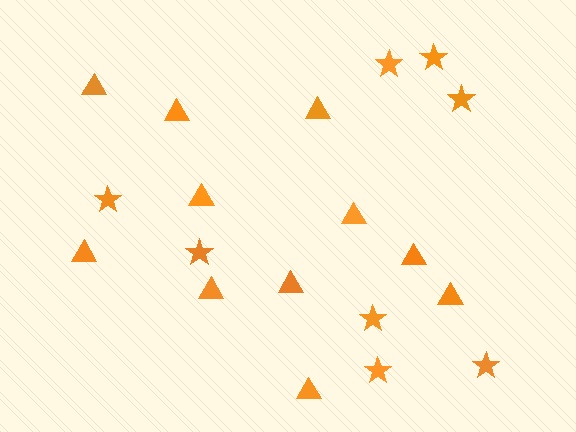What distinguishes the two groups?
There are 2 groups: one group of triangles (11) and one group of stars (8).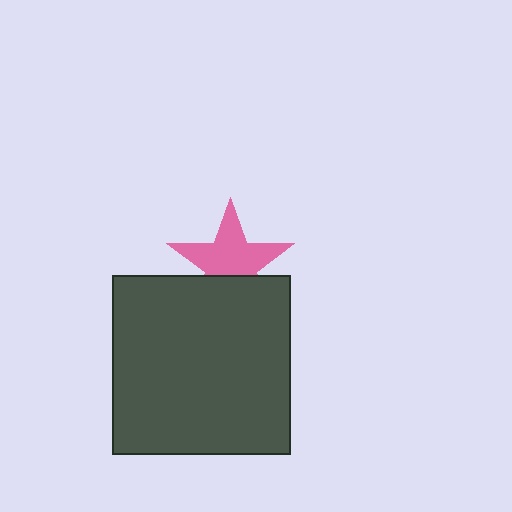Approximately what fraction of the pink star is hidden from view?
Roughly 34% of the pink star is hidden behind the dark gray square.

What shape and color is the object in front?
The object in front is a dark gray square.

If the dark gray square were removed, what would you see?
You would see the complete pink star.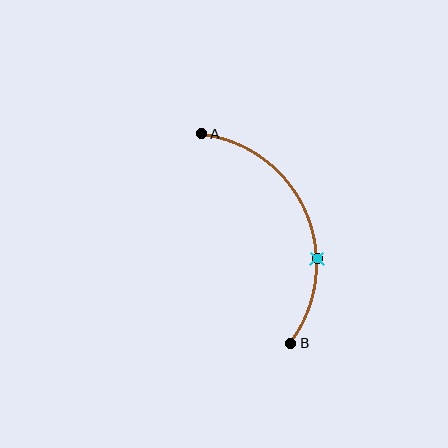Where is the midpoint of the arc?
The arc midpoint is the point on the curve farthest from the straight line joining A and B. It sits to the right of that line.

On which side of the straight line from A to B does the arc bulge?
The arc bulges to the right of the straight line connecting A and B.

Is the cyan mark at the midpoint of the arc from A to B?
No. The cyan mark lies on the arc but is closer to endpoint B. The arc midpoint would be at the point on the curve equidistant along the arc from both A and B.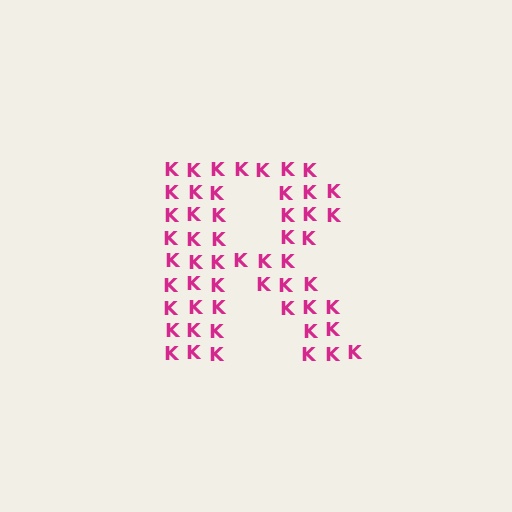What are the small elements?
The small elements are letter K's.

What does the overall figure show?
The overall figure shows the letter R.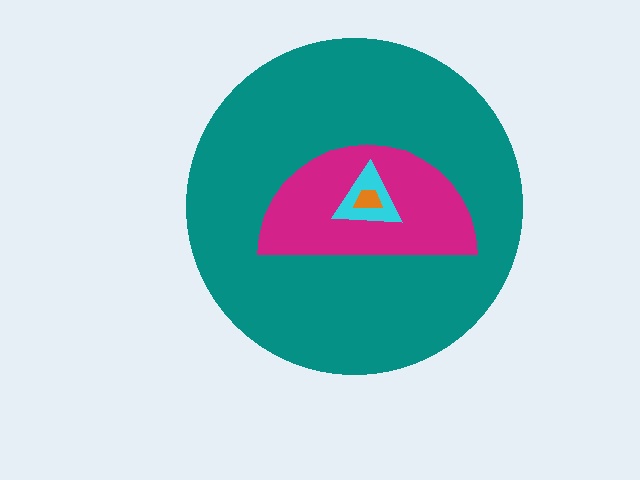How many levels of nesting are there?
4.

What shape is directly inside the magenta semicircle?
The cyan triangle.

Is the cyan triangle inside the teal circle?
Yes.